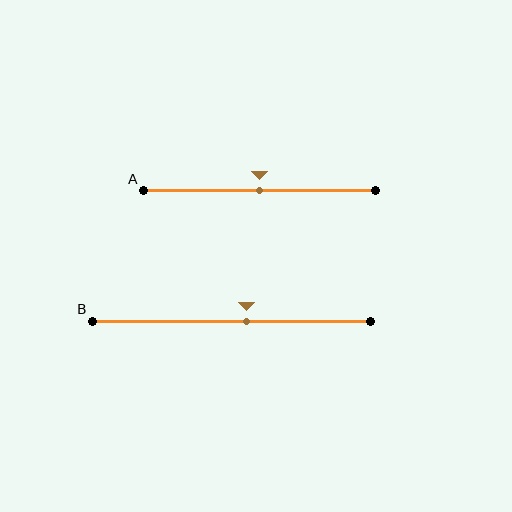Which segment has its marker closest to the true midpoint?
Segment A has its marker closest to the true midpoint.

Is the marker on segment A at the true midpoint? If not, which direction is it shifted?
Yes, the marker on segment A is at the true midpoint.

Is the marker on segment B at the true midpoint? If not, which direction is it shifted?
No, the marker on segment B is shifted to the right by about 5% of the segment length.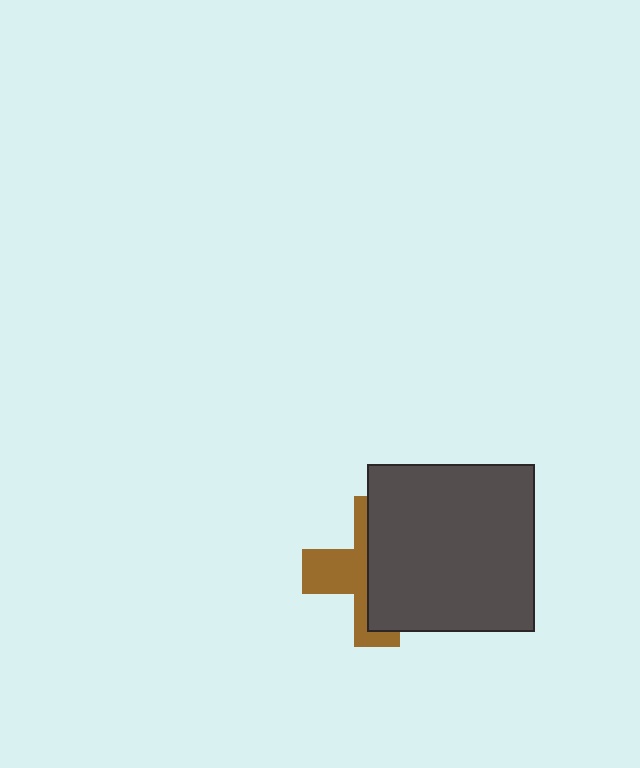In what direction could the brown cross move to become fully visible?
The brown cross could move left. That would shift it out from behind the dark gray square entirely.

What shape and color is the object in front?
The object in front is a dark gray square.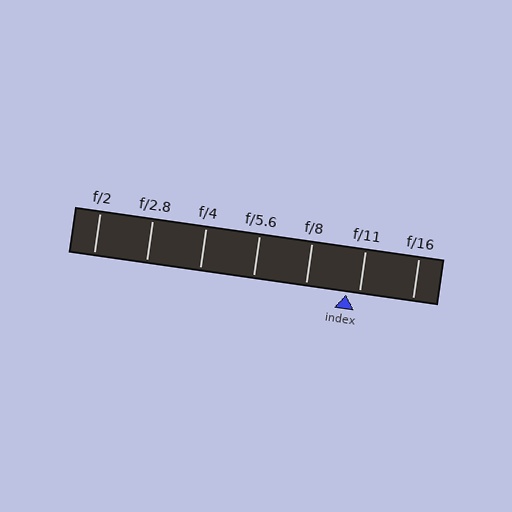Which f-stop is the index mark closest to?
The index mark is closest to f/11.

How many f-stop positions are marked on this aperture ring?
There are 7 f-stop positions marked.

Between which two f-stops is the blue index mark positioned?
The index mark is between f/8 and f/11.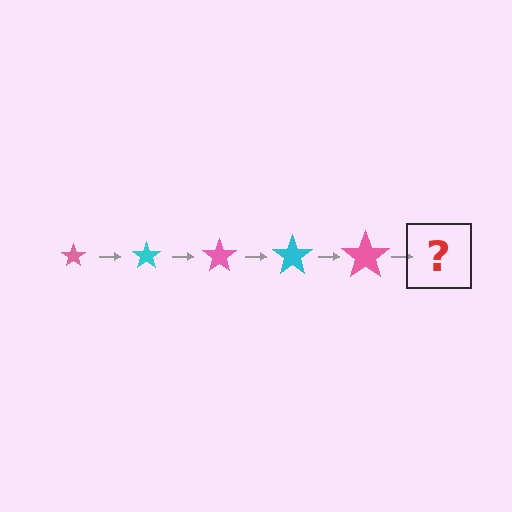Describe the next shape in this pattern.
It should be a cyan star, larger than the previous one.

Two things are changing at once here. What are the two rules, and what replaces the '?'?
The two rules are that the star grows larger each step and the color cycles through pink and cyan. The '?' should be a cyan star, larger than the previous one.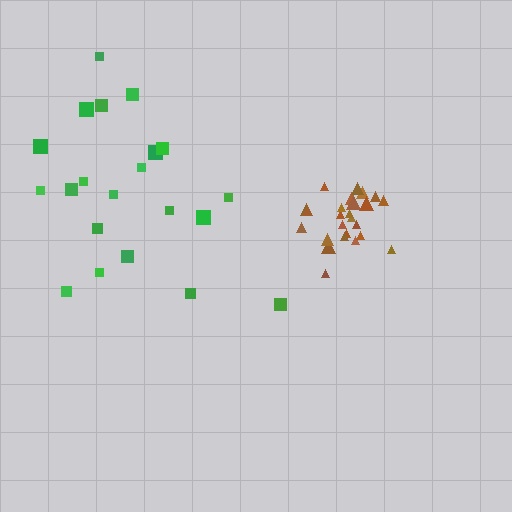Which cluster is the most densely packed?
Brown.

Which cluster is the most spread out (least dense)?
Green.